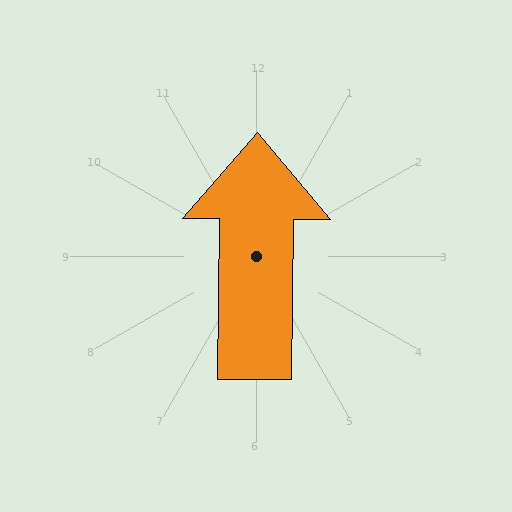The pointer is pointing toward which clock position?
Roughly 12 o'clock.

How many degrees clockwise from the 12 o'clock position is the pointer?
Approximately 1 degrees.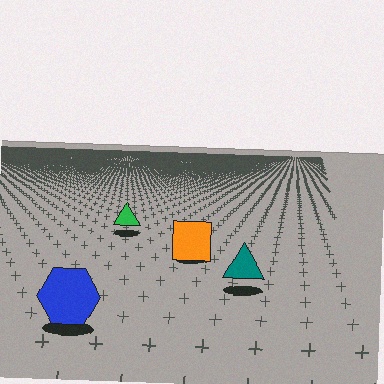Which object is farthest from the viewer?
The green triangle is farthest from the viewer. It appears smaller and the ground texture around it is denser.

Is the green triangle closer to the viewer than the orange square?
No. The orange square is closer — you can tell from the texture gradient: the ground texture is coarser near it.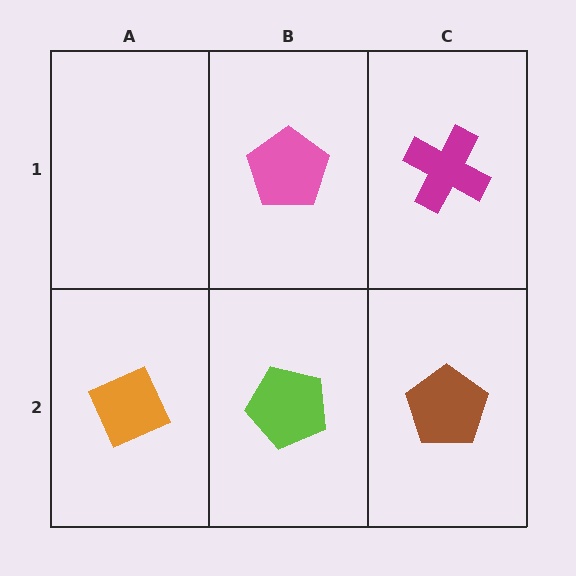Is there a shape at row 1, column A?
No, that cell is empty.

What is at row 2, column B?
A lime pentagon.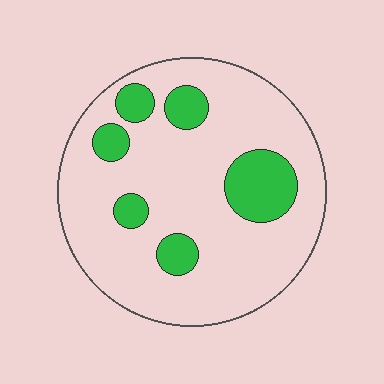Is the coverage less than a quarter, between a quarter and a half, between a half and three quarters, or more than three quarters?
Less than a quarter.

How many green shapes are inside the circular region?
6.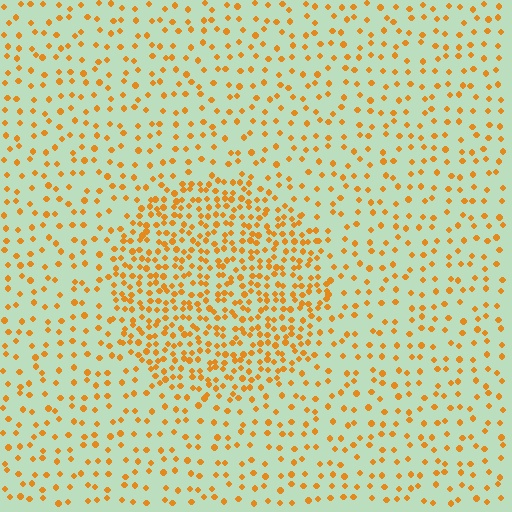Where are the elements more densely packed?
The elements are more densely packed inside the circle boundary.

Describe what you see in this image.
The image contains small orange elements arranged at two different densities. A circle-shaped region is visible where the elements are more densely packed than the surrounding area.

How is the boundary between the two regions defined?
The boundary is defined by a change in element density (approximately 2.3x ratio). All elements are the same color, size, and shape.